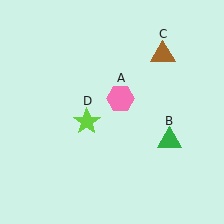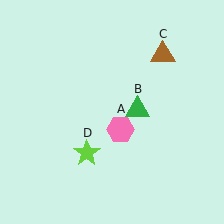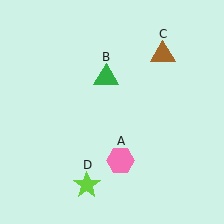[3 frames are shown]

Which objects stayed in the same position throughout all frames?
Brown triangle (object C) remained stationary.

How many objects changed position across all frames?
3 objects changed position: pink hexagon (object A), green triangle (object B), lime star (object D).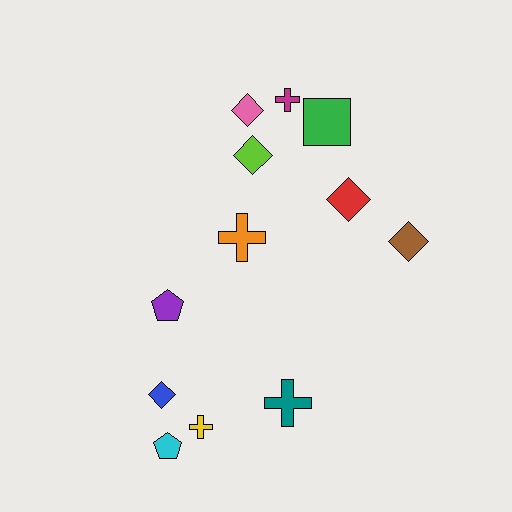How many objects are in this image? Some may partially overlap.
There are 12 objects.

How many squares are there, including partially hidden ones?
There is 1 square.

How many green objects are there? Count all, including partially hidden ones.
There is 1 green object.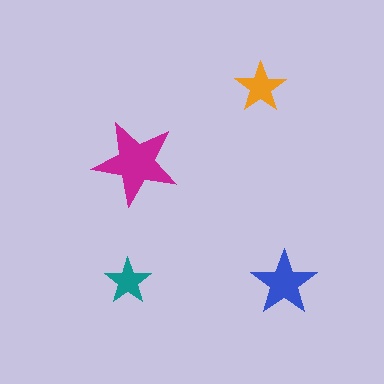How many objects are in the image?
There are 4 objects in the image.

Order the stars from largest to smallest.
the magenta one, the blue one, the orange one, the teal one.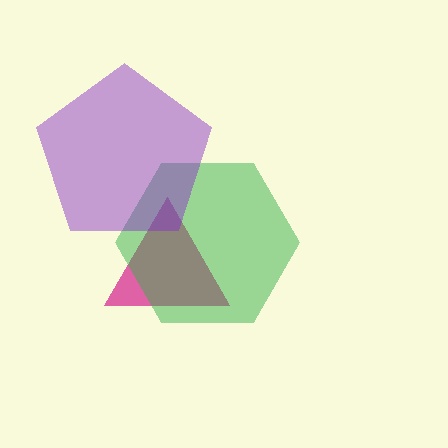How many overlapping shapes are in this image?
There are 3 overlapping shapes in the image.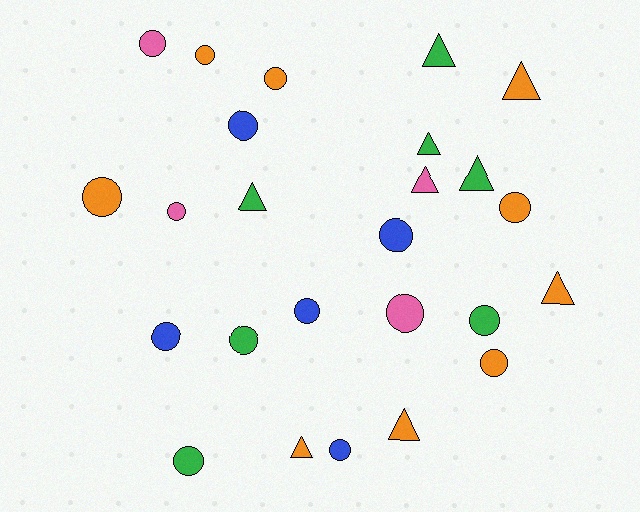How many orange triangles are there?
There are 4 orange triangles.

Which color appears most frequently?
Orange, with 9 objects.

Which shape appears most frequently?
Circle, with 16 objects.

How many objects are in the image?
There are 25 objects.